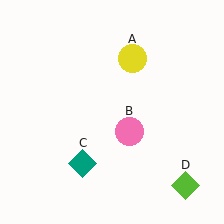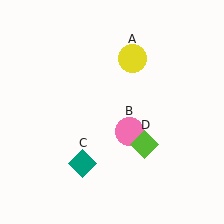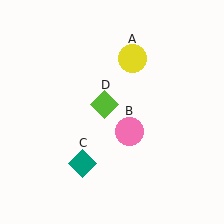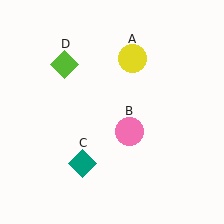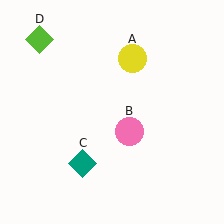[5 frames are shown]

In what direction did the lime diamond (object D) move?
The lime diamond (object D) moved up and to the left.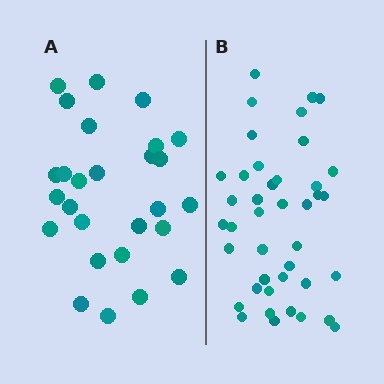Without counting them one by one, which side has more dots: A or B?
Region B (the right region) has more dots.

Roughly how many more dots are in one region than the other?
Region B has approximately 15 more dots than region A.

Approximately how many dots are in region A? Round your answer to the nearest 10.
About 30 dots. (The exact count is 27, which rounds to 30.)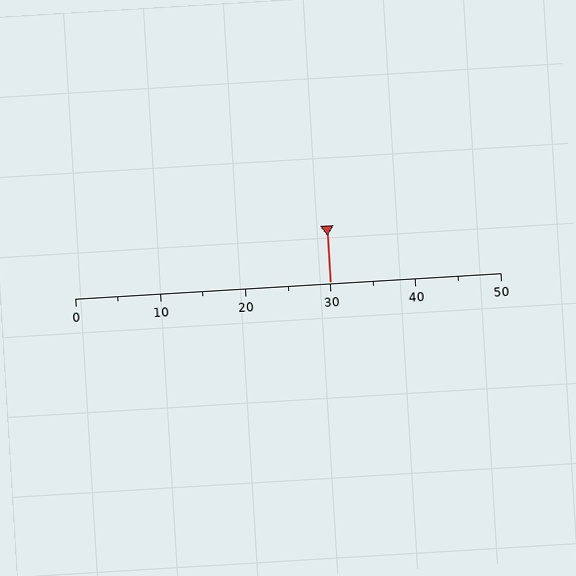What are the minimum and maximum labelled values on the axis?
The axis runs from 0 to 50.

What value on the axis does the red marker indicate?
The marker indicates approximately 30.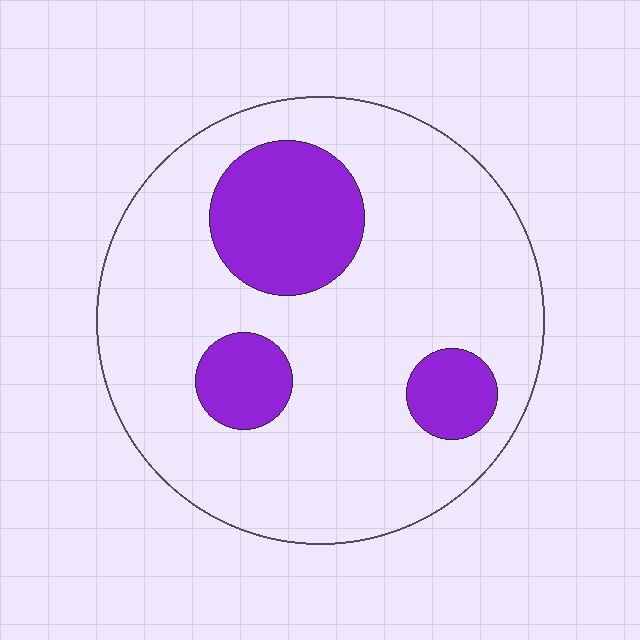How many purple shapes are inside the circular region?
3.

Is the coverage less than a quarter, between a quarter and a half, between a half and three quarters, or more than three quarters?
Less than a quarter.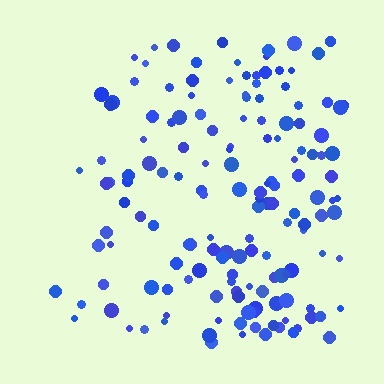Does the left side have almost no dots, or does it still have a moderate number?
Still a moderate number, just noticeably fewer than the right.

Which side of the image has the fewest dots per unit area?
The left.